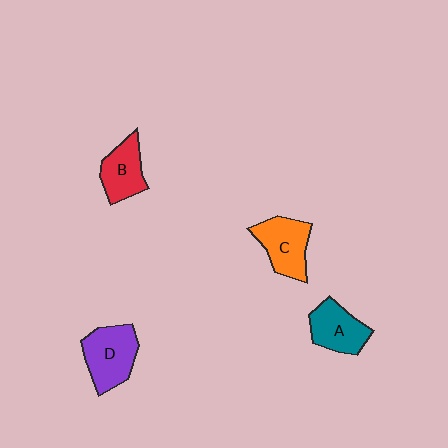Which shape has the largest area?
Shape D (purple).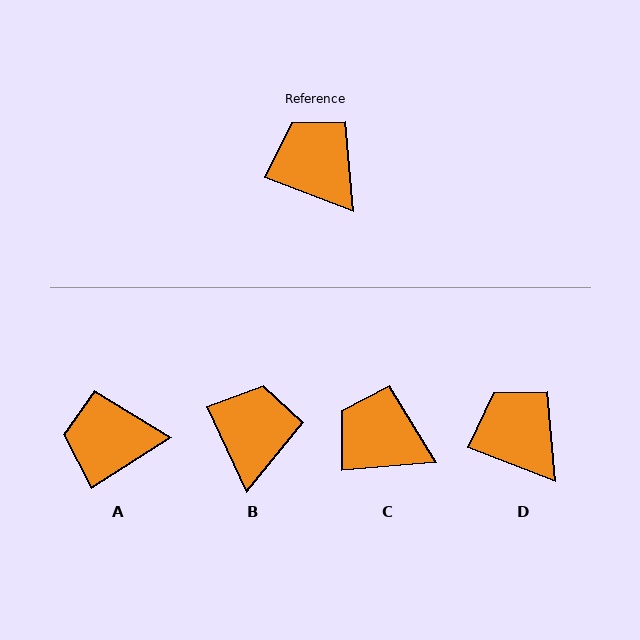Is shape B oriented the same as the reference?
No, it is off by about 44 degrees.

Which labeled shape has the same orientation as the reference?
D.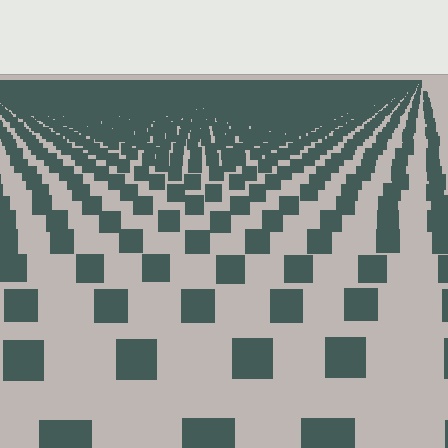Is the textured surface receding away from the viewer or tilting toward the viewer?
The surface is receding away from the viewer. Texture elements get smaller and denser toward the top.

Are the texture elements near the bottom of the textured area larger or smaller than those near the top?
Larger. Near the bottom, elements are closer to the viewer and appear at a bigger on-screen size.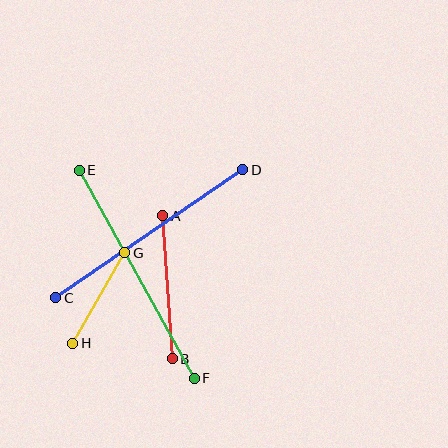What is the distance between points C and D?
The distance is approximately 227 pixels.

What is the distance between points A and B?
The distance is approximately 144 pixels.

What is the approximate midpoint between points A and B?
The midpoint is at approximately (168, 287) pixels.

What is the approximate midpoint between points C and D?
The midpoint is at approximately (149, 234) pixels.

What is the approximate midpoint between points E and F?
The midpoint is at approximately (137, 274) pixels.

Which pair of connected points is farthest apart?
Points E and F are farthest apart.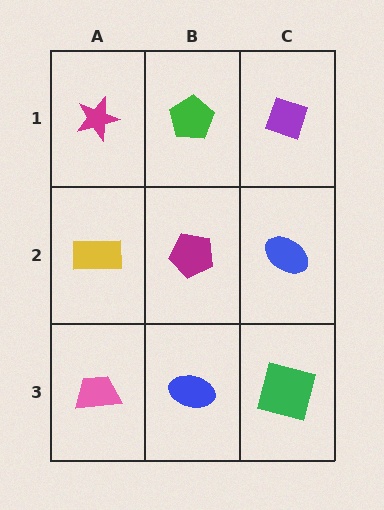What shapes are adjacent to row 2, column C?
A purple diamond (row 1, column C), a green square (row 3, column C), a magenta pentagon (row 2, column B).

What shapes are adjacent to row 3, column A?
A yellow rectangle (row 2, column A), a blue ellipse (row 3, column B).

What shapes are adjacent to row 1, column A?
A yellow rectangle (row 2, column A), a green pentagon (row 1, column B).